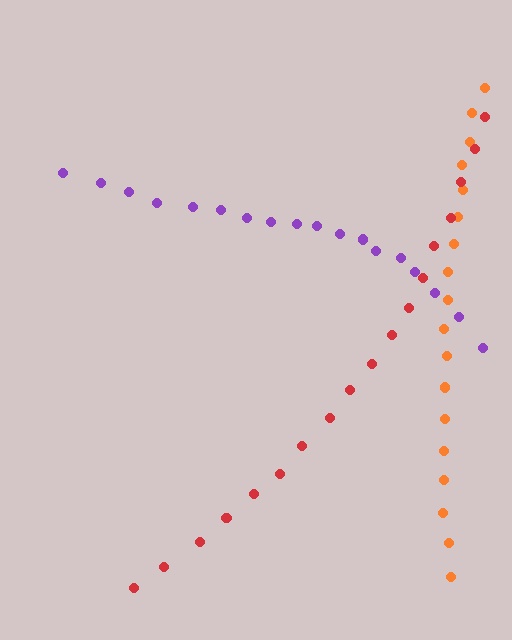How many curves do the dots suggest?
There are 3 distinct paths.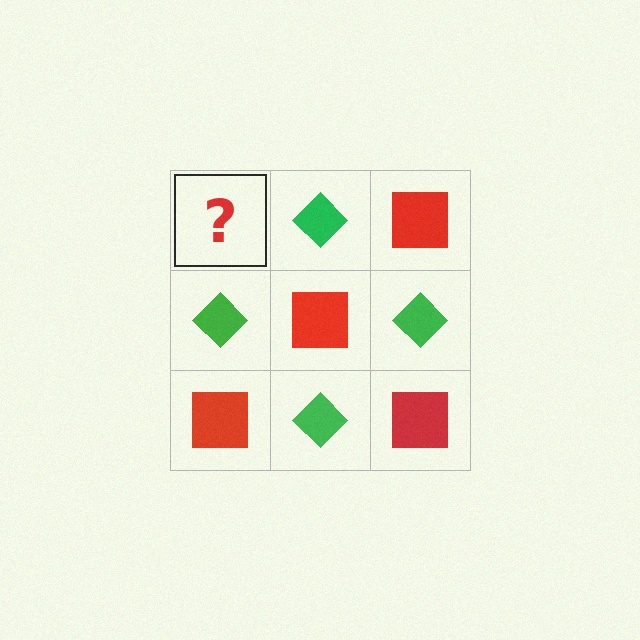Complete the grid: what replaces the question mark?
The question mark should be replaced with a red square.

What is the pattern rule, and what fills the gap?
The rule is that it alternates red square and green diamond in a checkerboard pattern. The gap should be filled with a red square.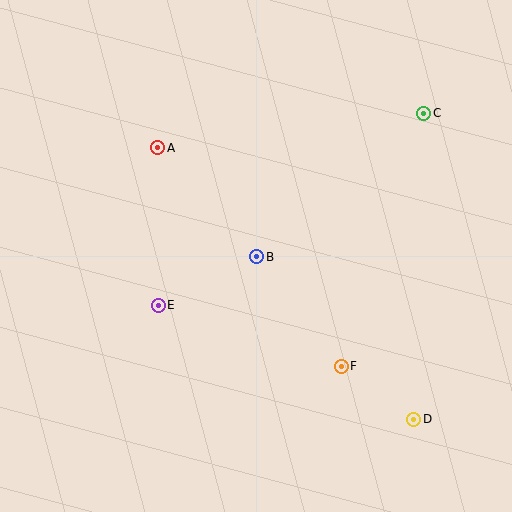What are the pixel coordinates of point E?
Point E is at (158, 305).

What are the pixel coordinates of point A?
Point A is at (158, 148).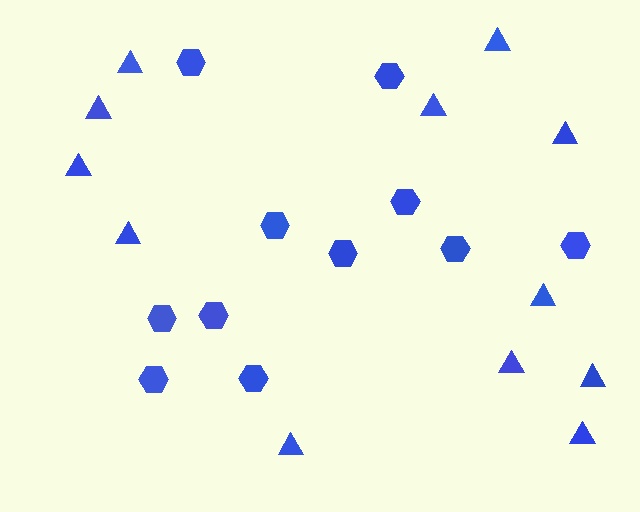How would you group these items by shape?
There are 2 groups: one group of hexagons (11) and one group of triangles (12).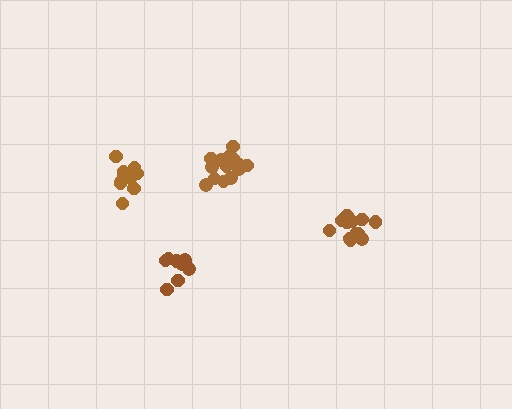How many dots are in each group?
Group 1: 10 dots, Group 2: 15 dots, Group 3: 12 dots, Group 4: 10 dots (47 total).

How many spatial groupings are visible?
There are 4 spatial groupings.